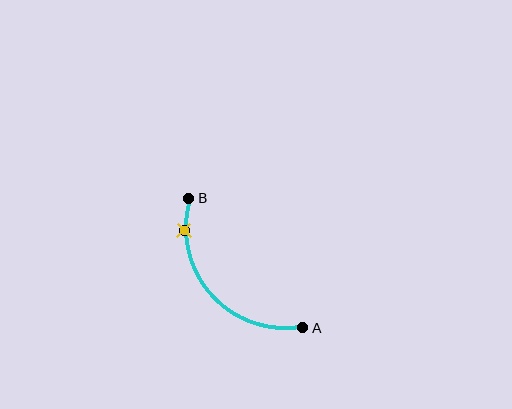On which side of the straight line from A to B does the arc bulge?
The arc bulges below and to the left of the straight line connecting A and B.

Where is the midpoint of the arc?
The arc midpoint is the point on the curve farthest from the straight line joining A and B. It sits below and to the left of that line.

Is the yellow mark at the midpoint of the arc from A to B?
No. The yellow mark lies on the arc but is closer to endpoint B. The arc midpoint would be at the point on the curve equidistant along the arc from both A and B.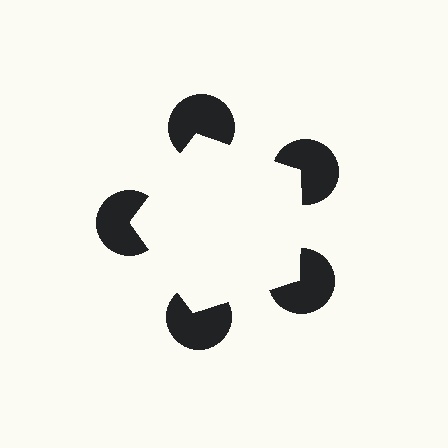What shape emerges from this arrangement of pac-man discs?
An illusory pentagon — its edges are inferred from the aligned wedge cuts in the pac-man discs, not physically drawn.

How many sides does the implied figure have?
5 sides.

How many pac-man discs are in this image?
There are 5 — one at each vertex of the illusory pentagon.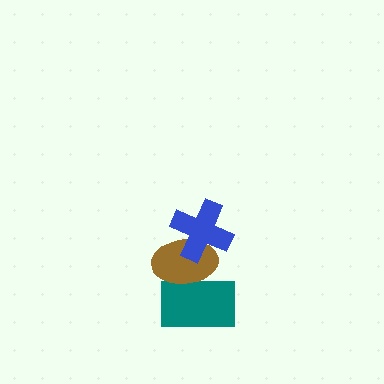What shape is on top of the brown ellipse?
The blue cross is on top of the brown ellipse.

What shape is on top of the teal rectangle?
The brown ellipse is on top of the teal rectangle.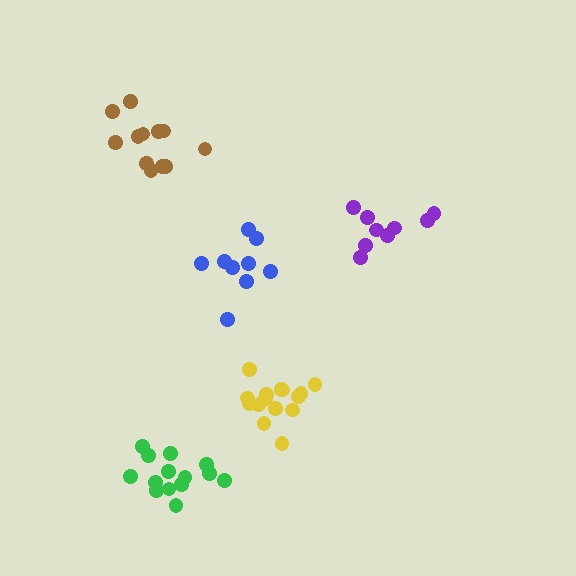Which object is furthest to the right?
The purple cluster is rightmost.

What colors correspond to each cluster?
The clusters are colored: yellow, blue, purple, green, brown.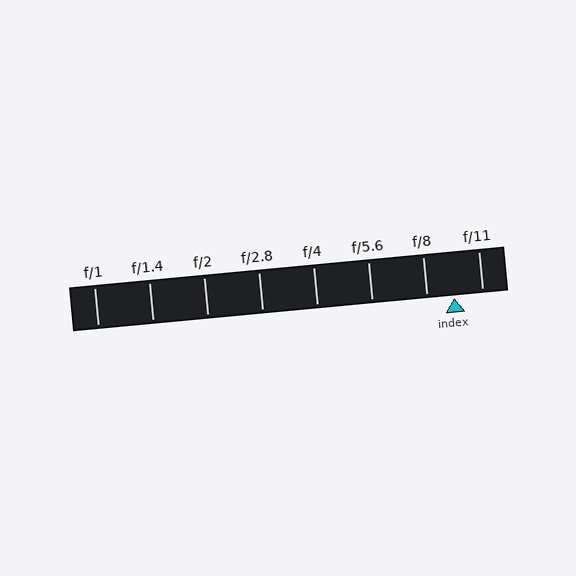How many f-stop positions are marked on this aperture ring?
There are 8 f-stop positions marked.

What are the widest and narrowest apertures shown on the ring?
The widest aperture shown is f/1 and the narrowest is f/11.